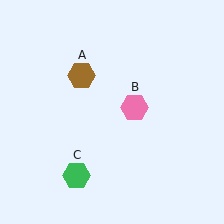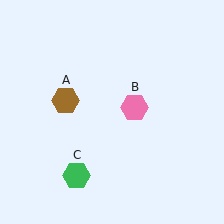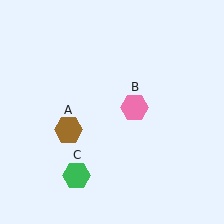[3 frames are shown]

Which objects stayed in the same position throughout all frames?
Pink hexagon (object B) and green hexagon (object C) remained stationary.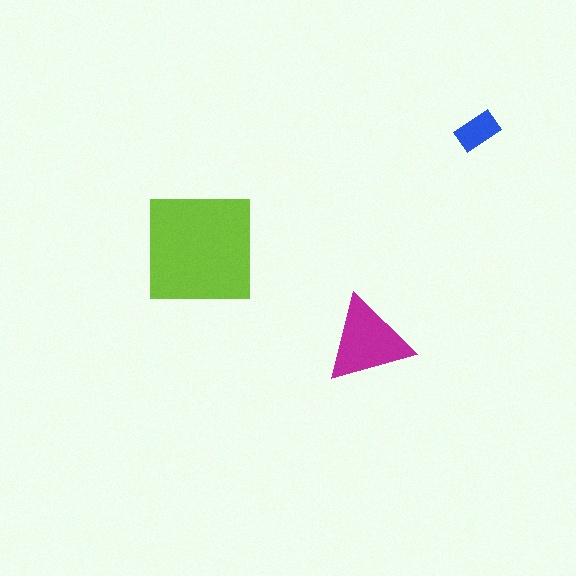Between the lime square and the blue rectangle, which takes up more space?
The lime square.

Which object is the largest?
The lime square.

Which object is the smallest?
The blue rectangle.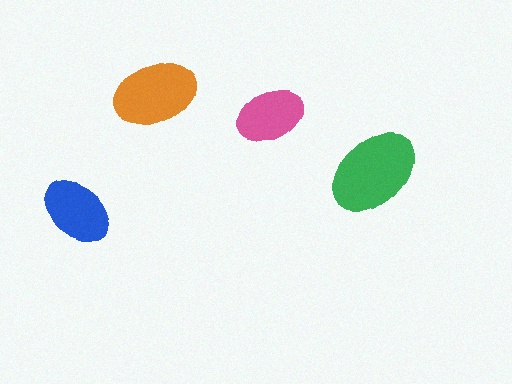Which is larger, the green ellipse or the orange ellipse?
The green one.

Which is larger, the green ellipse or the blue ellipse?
The green one.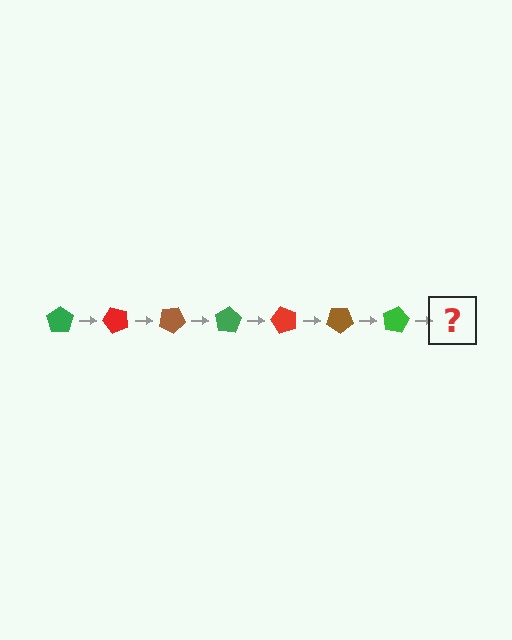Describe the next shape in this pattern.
It should be a red pentagon, rotated 350 degrees from the start.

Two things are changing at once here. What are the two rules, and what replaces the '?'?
The two rules are that it rotates 50 degrees each step and the color cycles through green, red, and brown. The '?' should be a red pentagon, rotated 350 degrees from the start.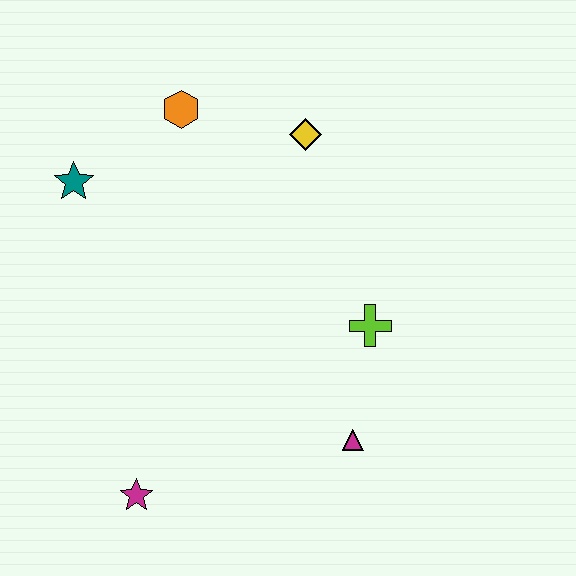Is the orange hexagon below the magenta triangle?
No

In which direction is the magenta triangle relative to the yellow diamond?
The magenta triangle is below the yellow diamond.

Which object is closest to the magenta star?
The magenta triangle is closest to the magenta star.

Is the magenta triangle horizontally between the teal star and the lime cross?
Yes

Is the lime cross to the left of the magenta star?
No